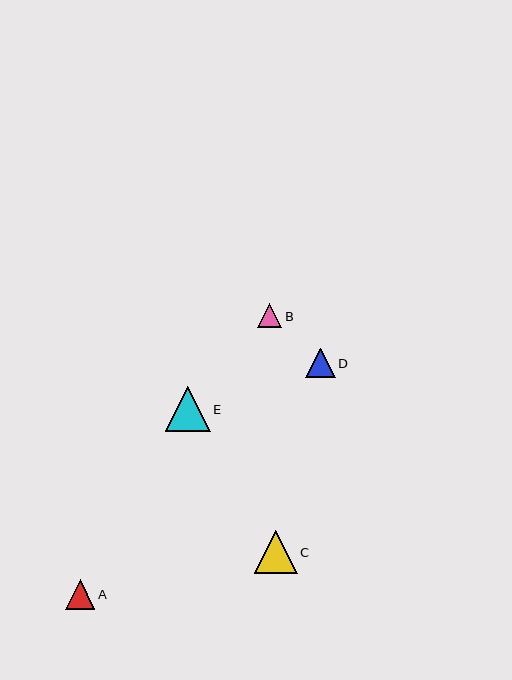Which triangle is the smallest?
Triangle B is the smallest with a size of approximately 24 pixels.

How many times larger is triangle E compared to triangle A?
Triangle E is approximately 1.5 times the size of triangle A.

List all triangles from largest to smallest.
From largest to smallest: E, C, D, A, B.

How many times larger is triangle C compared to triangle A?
Triangle C is approximately 1.5 times the size of triangle A.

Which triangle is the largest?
Triangle E is the largest with a size of approximately 45 pixels.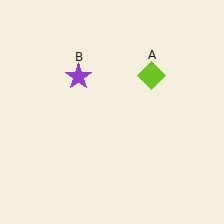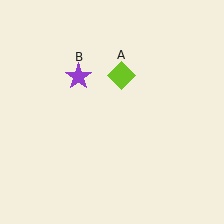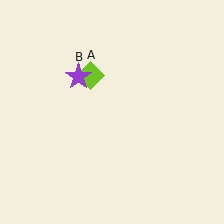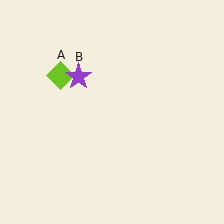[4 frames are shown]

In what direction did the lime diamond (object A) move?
The lime diamond (object A) moved left.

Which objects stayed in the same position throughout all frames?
Purple star (object B) remained stationary.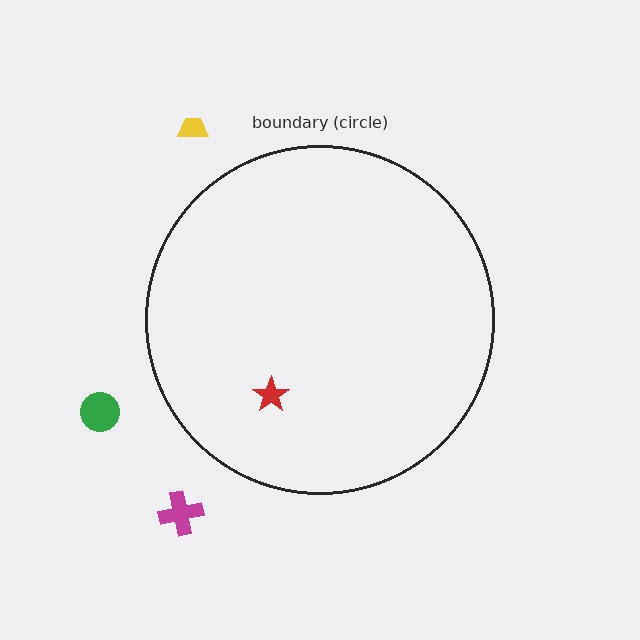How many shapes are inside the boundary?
1 inside, 3 outside.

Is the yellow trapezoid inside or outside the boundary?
Outside.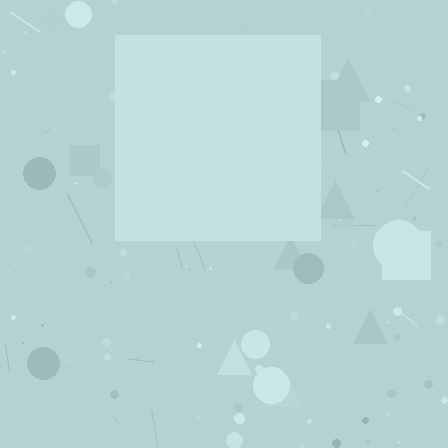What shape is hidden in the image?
A square is hidden in the image.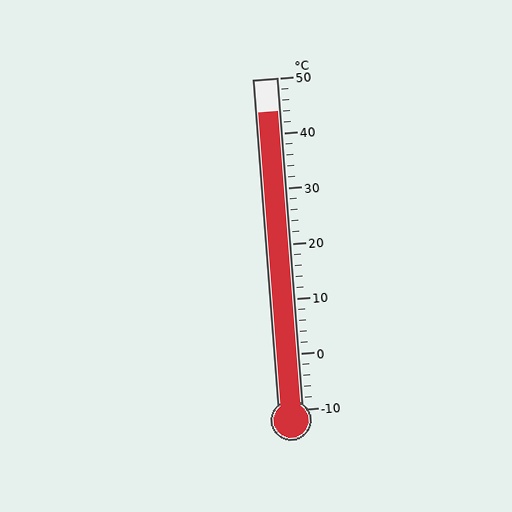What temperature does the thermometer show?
The thermometer shows approximately 44°C.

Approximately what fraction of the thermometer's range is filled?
The thermometer is filled to approximately 90% of its range.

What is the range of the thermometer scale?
The thermometer scale ranges from -10°C to 50°C.